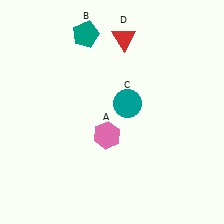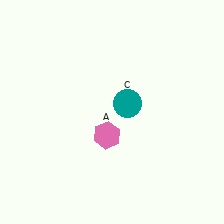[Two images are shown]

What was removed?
The teal pentagon (B), the red triangle (D) were removed in Image 2.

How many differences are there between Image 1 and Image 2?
There are 2 differences between the two images.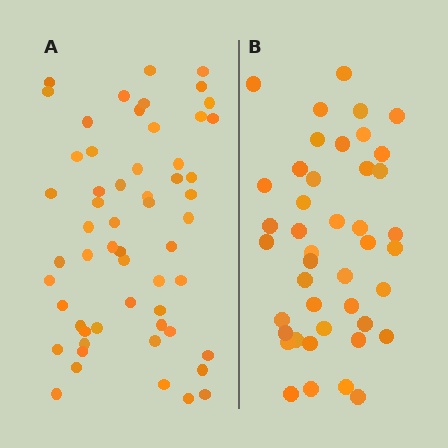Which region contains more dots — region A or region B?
Region A (the left region) has more dots.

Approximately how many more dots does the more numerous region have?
Region A has approximately 15 more dots than region B.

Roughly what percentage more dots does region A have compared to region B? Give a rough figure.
About 35% more.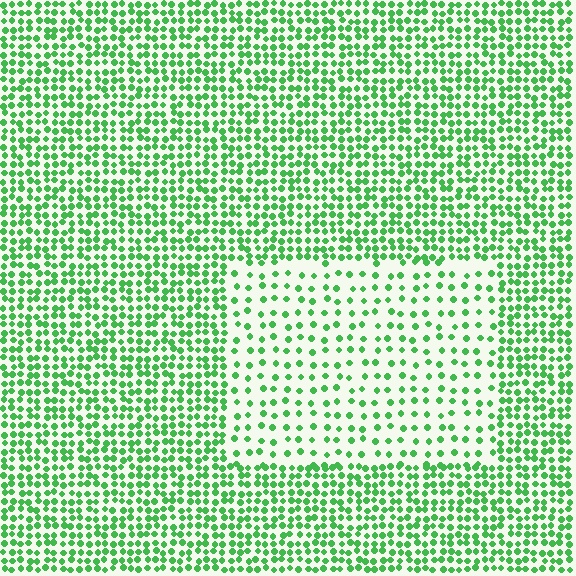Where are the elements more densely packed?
The elements are more densely packed outside the rectangle boundary.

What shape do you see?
I see a rectangle.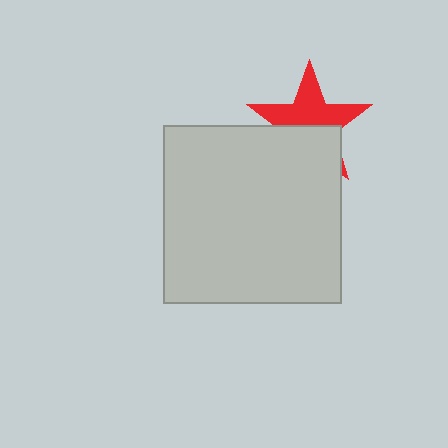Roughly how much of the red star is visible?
About half of it is visible (roughly 56%).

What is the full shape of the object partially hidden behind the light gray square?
The partially hidden object is a red star.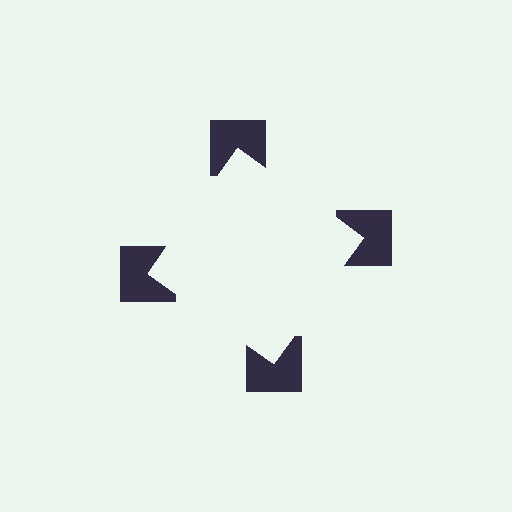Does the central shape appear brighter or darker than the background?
It typically appears slightly brighter than the background, even though no actual brightness change is drawn.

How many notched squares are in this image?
There are 4 — one at each vertex of the illusory square.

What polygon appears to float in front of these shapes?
An illusory square — its edges are inferred from the aligned wedge cuts in the notched squares, not physically drawn.